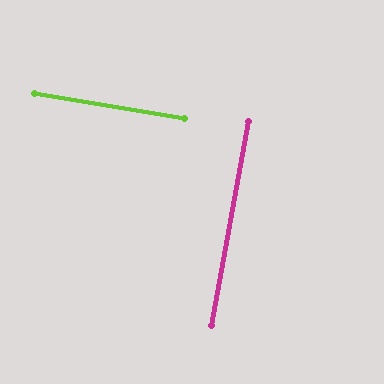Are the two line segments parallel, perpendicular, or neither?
Perpendicular — they meet at approximately 89°.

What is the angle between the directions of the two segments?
Approximately 89 degrees.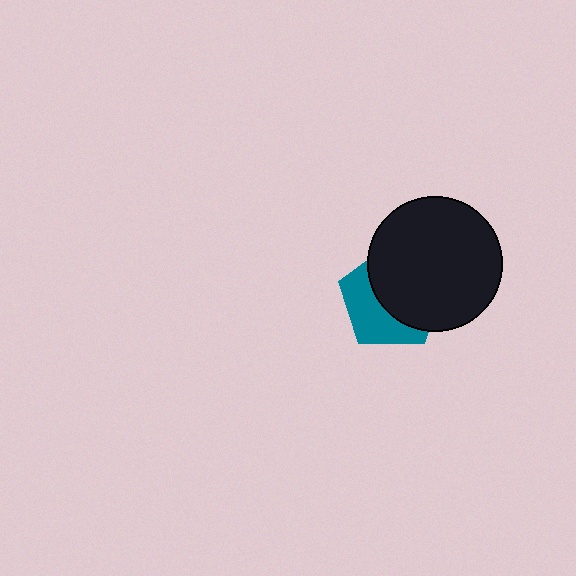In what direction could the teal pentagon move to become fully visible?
The teal pentagon could move toward the lower-left. That would shift it out from behind the black circle entirely.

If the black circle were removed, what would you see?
You would see the complete teal pentagon.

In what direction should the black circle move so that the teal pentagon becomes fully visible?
The black circle should move toward the upper-right. That is the shortest direction to clear the overlap and leave the teal pentagon fully visible.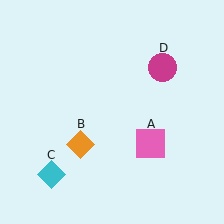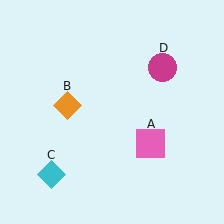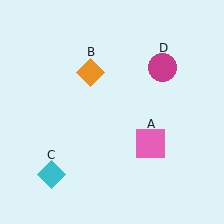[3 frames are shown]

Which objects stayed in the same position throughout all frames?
Pink square (object A) and cyan diamond (object C) and magenta circle (object D) remained stationary.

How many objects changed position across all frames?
1 object changed position: orange diamond (object B).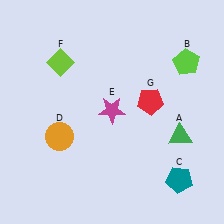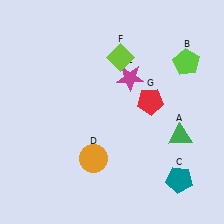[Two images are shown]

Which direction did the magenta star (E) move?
The magenta star (E) moved up.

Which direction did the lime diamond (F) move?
The lime diamond (F) moved right.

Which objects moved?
The objects that moved are: the orange circle (D), the magenta star (E), the lime diamond (F).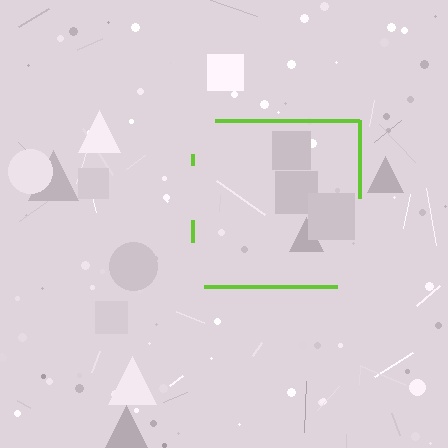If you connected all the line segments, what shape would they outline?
They would outline a square.